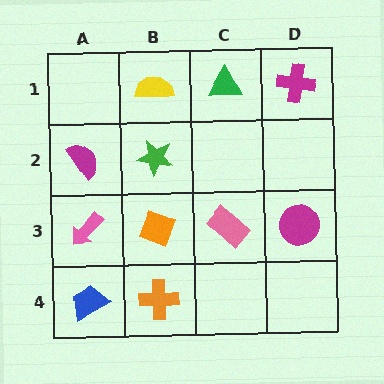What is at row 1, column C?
A green triangle.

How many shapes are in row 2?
2 shapes.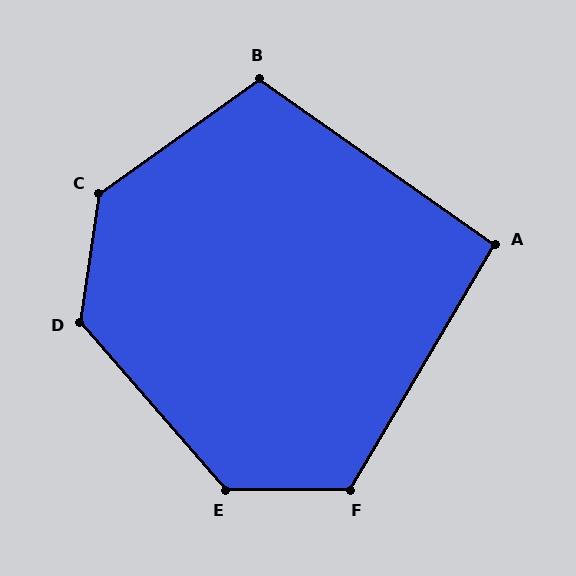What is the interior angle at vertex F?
Approximately 120 degrees (obtuse).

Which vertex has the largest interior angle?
C, at approximately 134 degrees.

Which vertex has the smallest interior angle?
A, at approximately 95 degrees.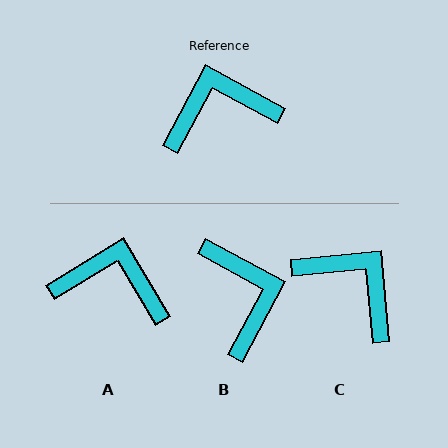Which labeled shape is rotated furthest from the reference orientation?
B, about 90 degrees away.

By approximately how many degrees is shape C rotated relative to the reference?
Approximately 56 degrees clockwise.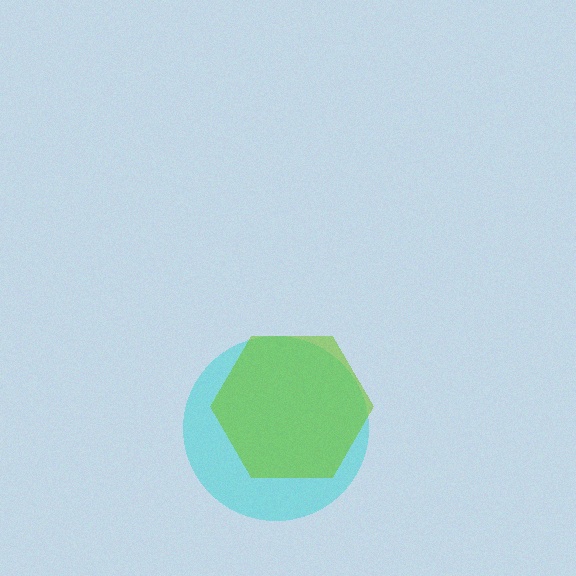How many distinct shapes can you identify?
There are 2 distinct shapes: a cyan circle, a lime hexagon.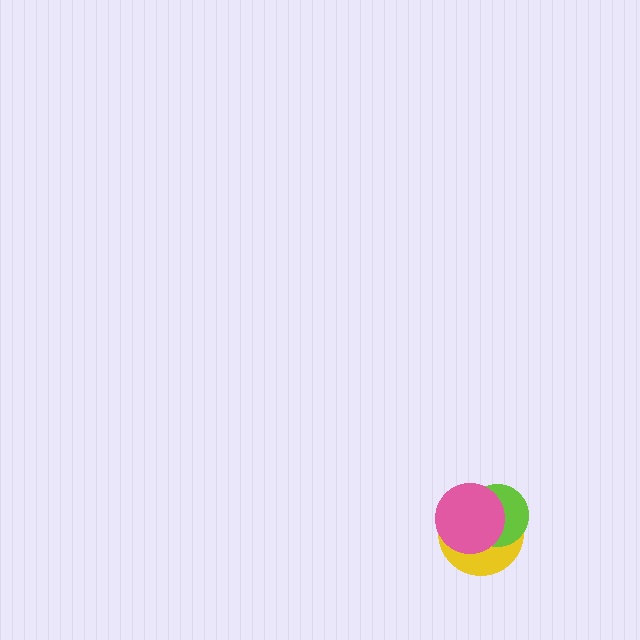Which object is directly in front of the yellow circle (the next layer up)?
The lime circle is directly in front of the yellow circle.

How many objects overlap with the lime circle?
2 objects overlap with the lime circle.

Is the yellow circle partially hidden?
Yes, it is partially covered by another shape.